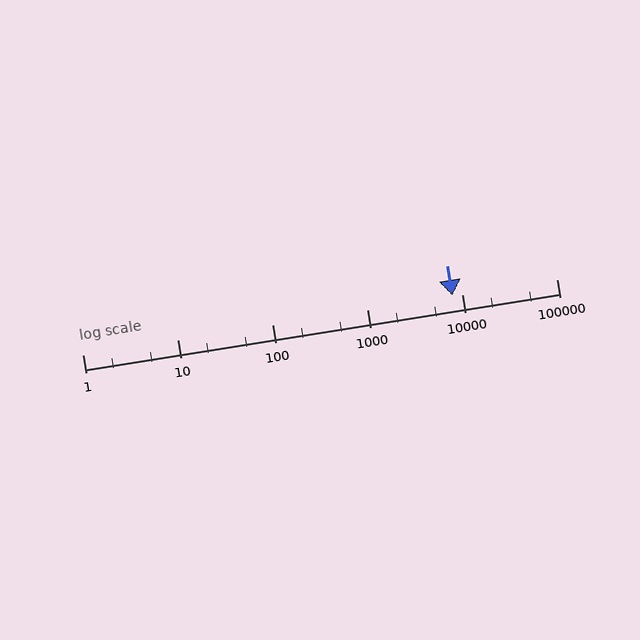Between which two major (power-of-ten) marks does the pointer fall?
The pointer is between 1000 and 10000.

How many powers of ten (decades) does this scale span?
The scale spans 5 decades, from 1 to 100000.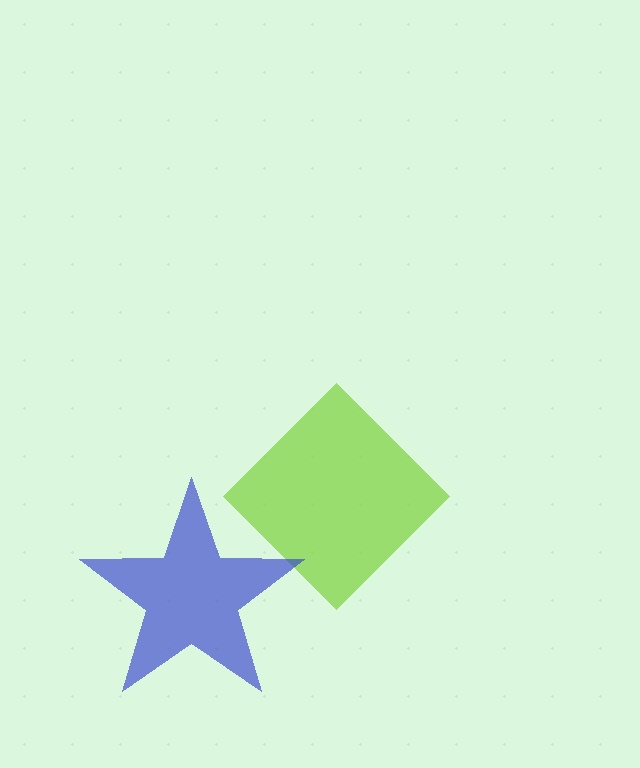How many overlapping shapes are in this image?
There are 2 overlapping shapes in the image.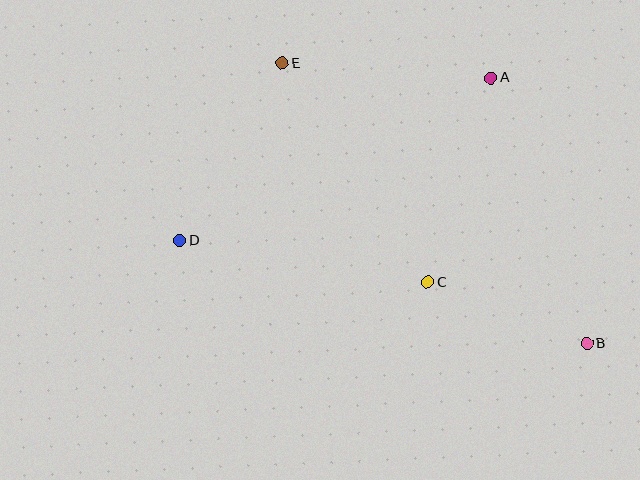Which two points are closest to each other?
Points B and C are closest to each other.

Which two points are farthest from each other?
Points B and D are farthest from each other.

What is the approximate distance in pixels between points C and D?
The distance between C and D is approximately 251 pixels.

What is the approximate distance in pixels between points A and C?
The distance between A and C is approximately 214 pixels.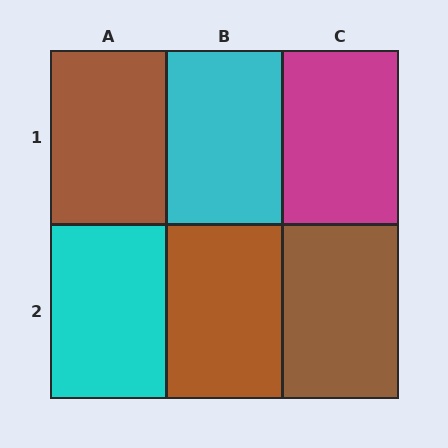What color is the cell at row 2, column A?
Cyan.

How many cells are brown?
3 cells are brown.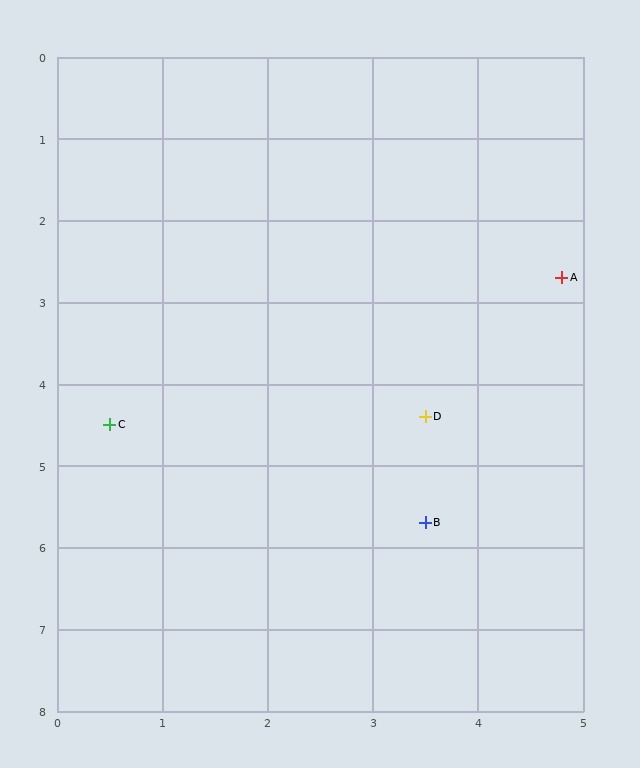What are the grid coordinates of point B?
Point B is at approximately (3.5, 5.7).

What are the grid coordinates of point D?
Point D is at approximately (3.5, 4.4).